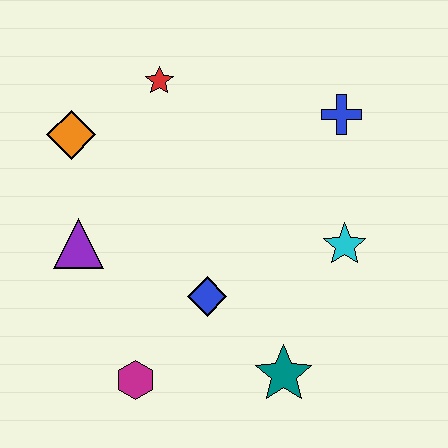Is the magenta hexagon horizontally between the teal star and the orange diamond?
Yes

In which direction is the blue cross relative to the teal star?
The blue cross is above the teal star.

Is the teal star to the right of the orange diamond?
Yes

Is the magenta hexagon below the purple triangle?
Yes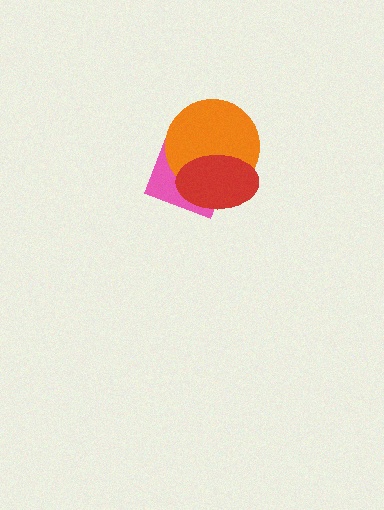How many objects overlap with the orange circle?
2 objects overlap with the orange circle.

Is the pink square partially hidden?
Yes, it is partially covered by another shape.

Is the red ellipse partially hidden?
No, no other shape covers it.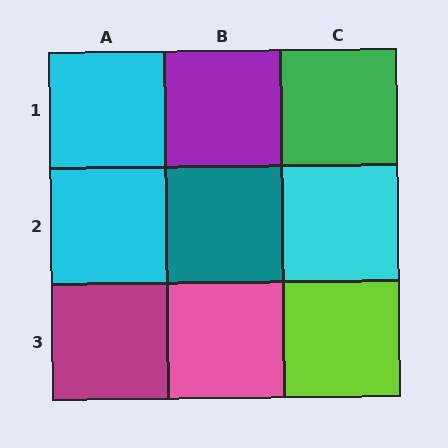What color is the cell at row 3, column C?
Lime.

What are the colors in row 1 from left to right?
Cyan, purple, green.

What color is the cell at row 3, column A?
Magenta.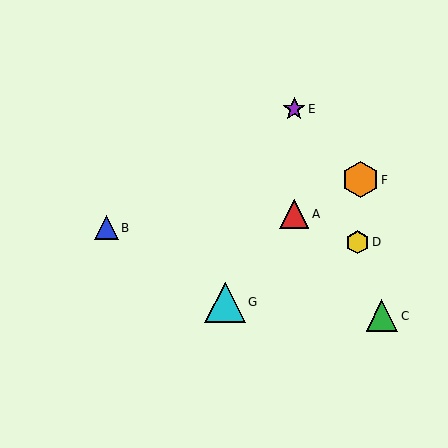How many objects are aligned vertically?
2 objects (A, E) are aligned vertically.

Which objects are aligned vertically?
Objects A, E are aligned vertically.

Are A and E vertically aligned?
Yes, both are at x≈294.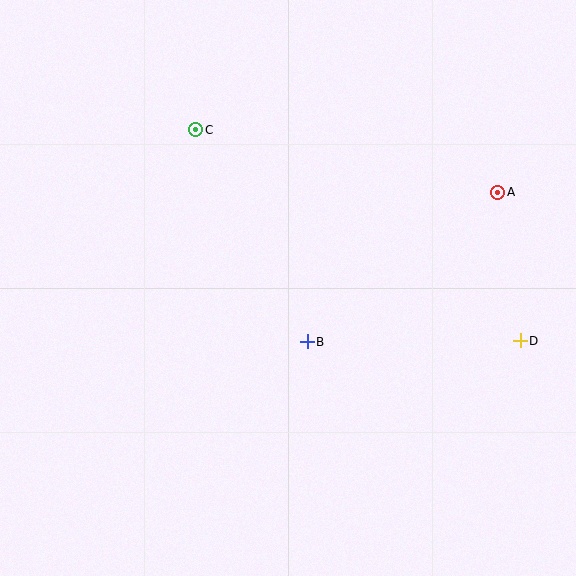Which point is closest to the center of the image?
Point B at (307, 342) is closest to the center.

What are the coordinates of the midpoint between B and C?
The midpoint between B and C is at (252, 236).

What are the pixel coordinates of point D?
Point D is at (520, 341).